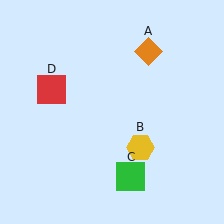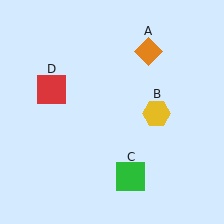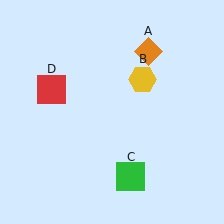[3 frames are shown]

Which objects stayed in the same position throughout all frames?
Orange diamond (object A) and green square (object C) and red square (object D) remained stationary.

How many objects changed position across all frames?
1 object changed position: yellow hexagon (object B).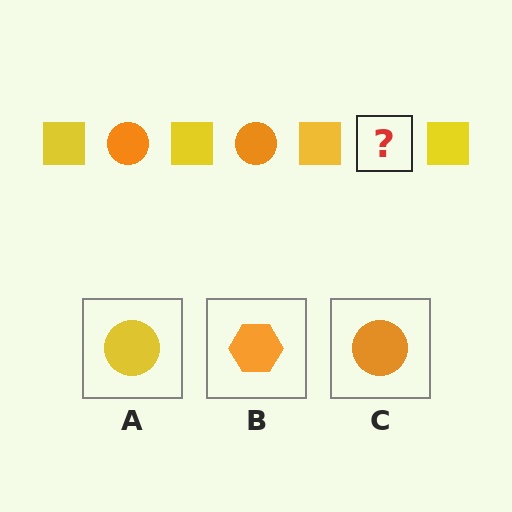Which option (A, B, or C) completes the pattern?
C.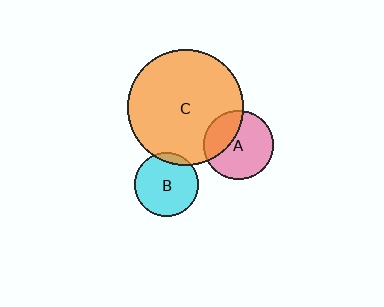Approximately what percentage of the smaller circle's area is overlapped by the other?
Approximately 10%.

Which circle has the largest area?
Circle C (orange).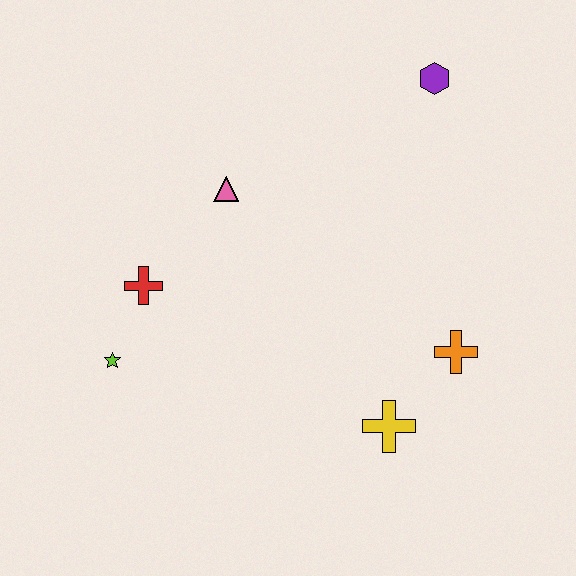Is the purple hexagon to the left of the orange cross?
Yes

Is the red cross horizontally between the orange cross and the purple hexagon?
No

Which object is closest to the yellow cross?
The orange cross is closest to the yellow cross.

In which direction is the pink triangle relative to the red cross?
The pink triangle is above the red cross.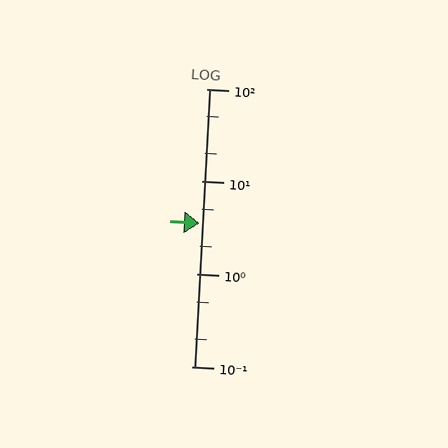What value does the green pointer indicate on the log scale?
The pointer indicates approximately 3.5.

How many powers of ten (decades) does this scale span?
The scale spans 3 decades, from 0.1 to 100.